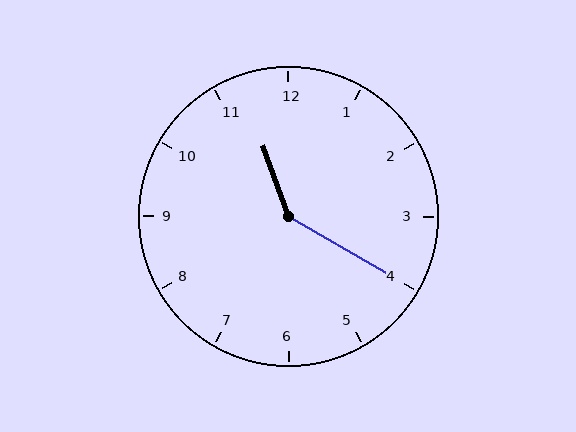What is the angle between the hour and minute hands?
Approximately 140 degrees.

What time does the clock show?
11:20.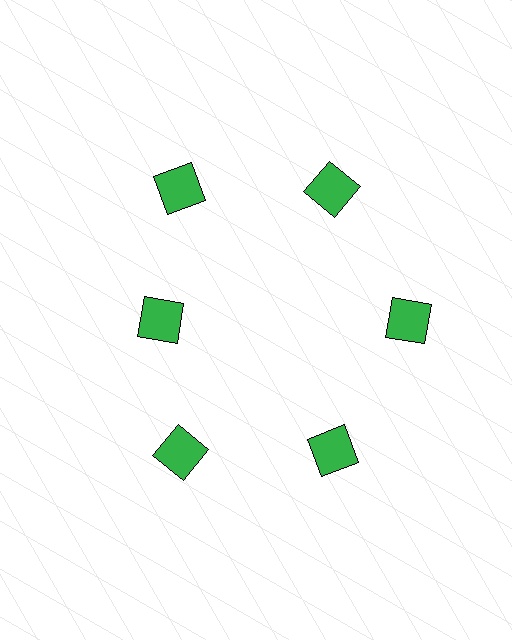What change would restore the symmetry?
The symmetry would be restored by moving it outward, back onto the ring so that all 6 squares sit at equal angles and equal distance from the center.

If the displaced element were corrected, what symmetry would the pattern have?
It would have 6-fold rotational symmetry — the pattern would map onto itself every 60 degrees.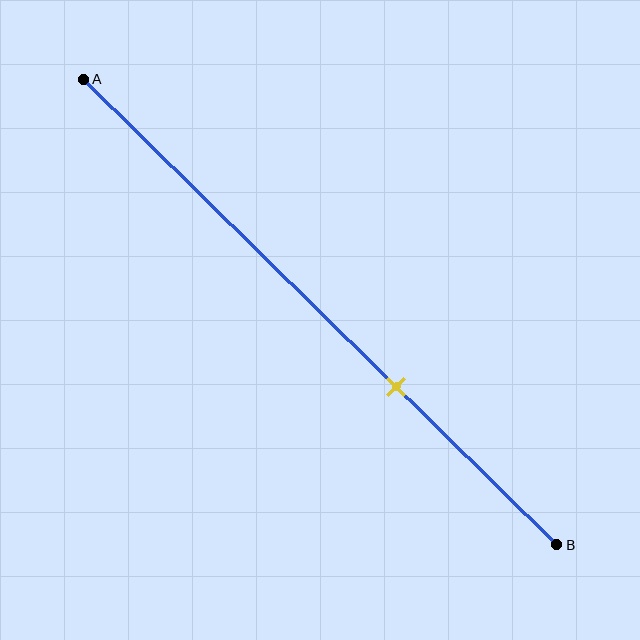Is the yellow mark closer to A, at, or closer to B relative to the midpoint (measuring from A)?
The yellow mark is closer to point B than the midpoint of segment AB.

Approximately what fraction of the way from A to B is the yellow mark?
The yellow mark is approximately 65% of the way from A to B.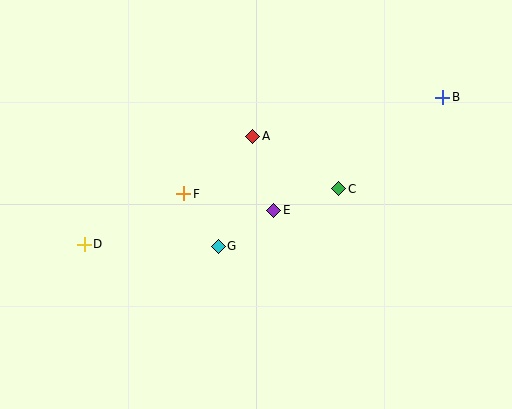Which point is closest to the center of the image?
Point E at (274, 210) is closest to the center.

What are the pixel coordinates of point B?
Point B is at (443, 97).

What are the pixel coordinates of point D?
Point D is at (84, 244).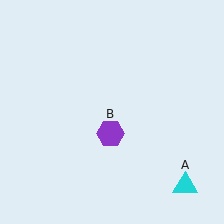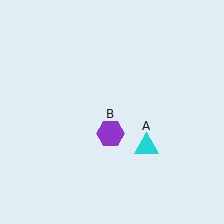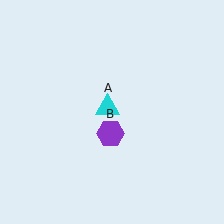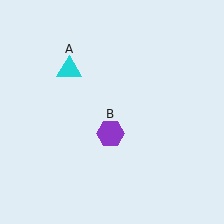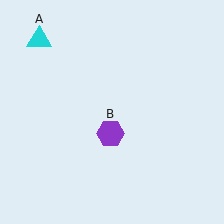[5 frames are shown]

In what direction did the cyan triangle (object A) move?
The cyan triangle (object A) moved up and to the left.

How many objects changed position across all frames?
1 object changed position: cyan triangle (object A).